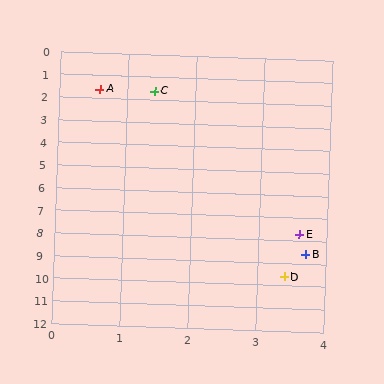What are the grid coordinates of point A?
Point A is at approximately (0.6, 1.6).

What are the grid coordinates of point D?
Point D is at approximately (3.4, 9.6).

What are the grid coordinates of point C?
Point C is at approximately (1.4, 1.6).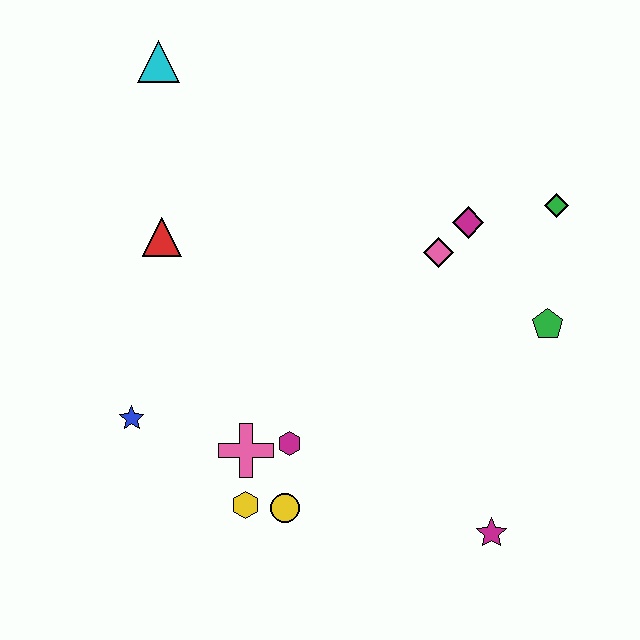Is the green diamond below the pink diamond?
No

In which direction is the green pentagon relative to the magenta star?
The green pentagon is above the magenta star.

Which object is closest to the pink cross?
The magenta hexagon is closest to the pink cross.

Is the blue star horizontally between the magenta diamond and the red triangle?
No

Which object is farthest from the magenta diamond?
The blue star is farthest from the magenta diamond.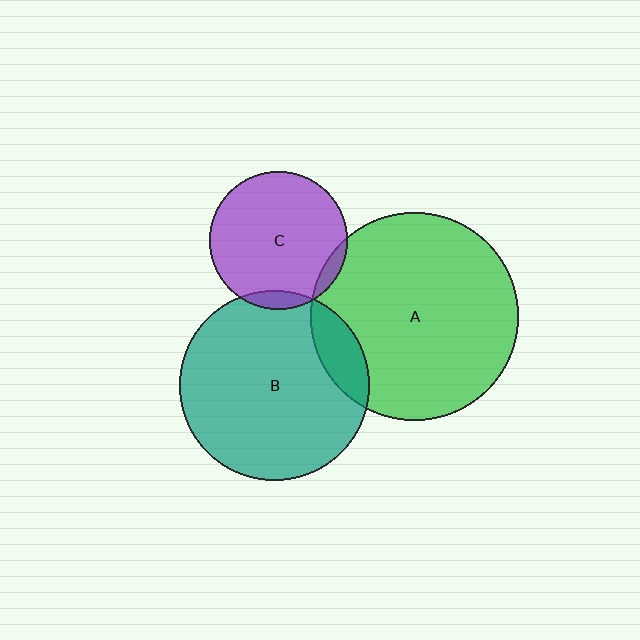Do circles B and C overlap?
Yes.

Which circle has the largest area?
Circle A (green).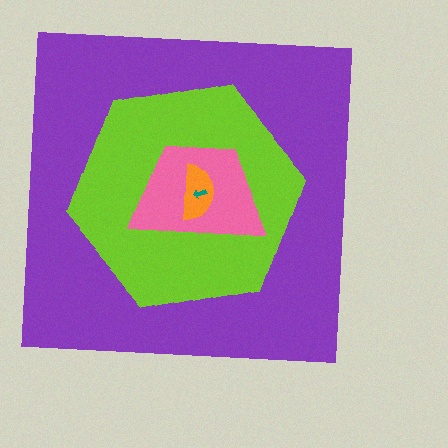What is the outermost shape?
The purple square.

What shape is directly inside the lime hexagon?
The pink trapezoid.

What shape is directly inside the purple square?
The lime hexagon.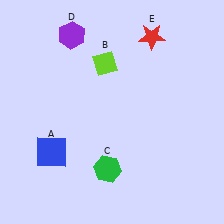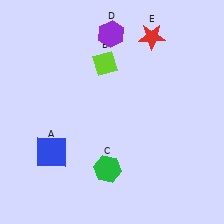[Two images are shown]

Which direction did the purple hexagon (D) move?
The purple hexagon (D) moved right.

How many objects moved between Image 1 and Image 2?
1 object moved between the two images.